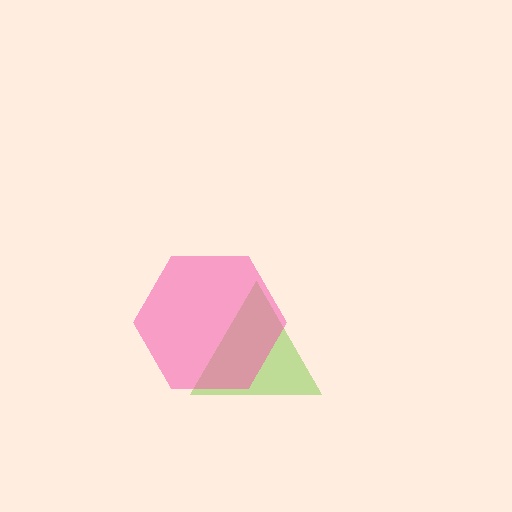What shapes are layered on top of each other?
The layered shapes are: a lime triangle, a pink hexagon.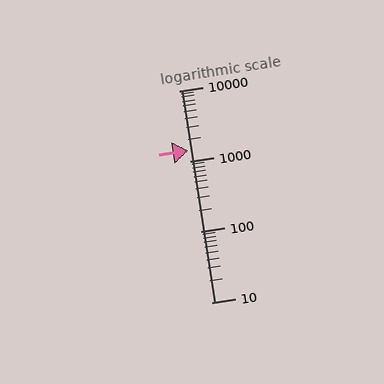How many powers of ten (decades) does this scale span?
The scale spans 3 decades, from 10 to 10000.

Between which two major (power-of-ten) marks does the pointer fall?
The pointer is between 1000 and 10000.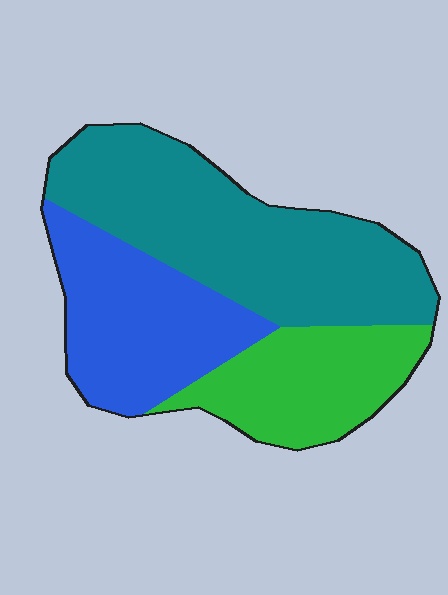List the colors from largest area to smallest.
From largest to smallest: teal, blue, green.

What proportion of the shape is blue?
Blue covers about 30% of the shape.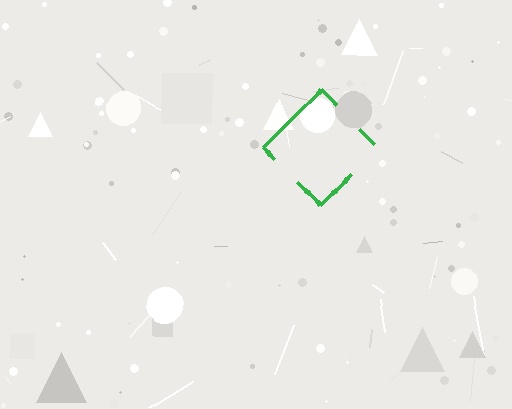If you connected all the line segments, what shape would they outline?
They would outline a diamond.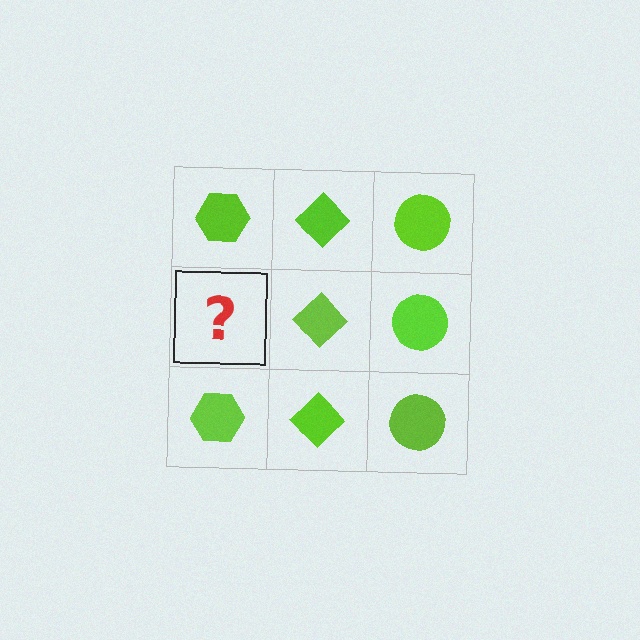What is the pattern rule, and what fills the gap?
The rule is that each column has a consistent shape. The gap should be filled with a lime hexagon.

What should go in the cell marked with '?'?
The missing cell should contain a lime hexagon.